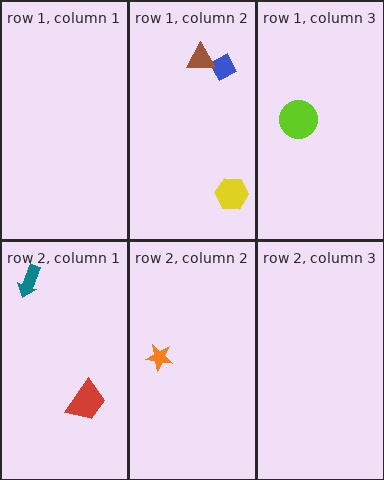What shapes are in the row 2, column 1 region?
The red trapezoid, the teal arrow.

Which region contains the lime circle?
The row 1, column 3 region.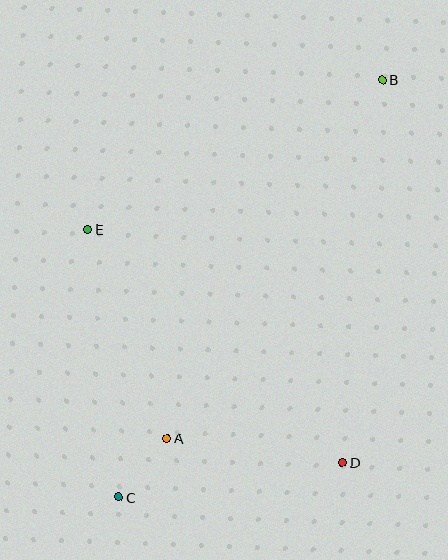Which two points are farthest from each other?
Points B and C are farthest from each other.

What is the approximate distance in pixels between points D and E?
The distance between D and E is approximately 345 pixels.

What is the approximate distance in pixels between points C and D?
The distance between C and D is approximately 226 pixels.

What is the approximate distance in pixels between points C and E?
The distance between C and E is approximately 269 pixels.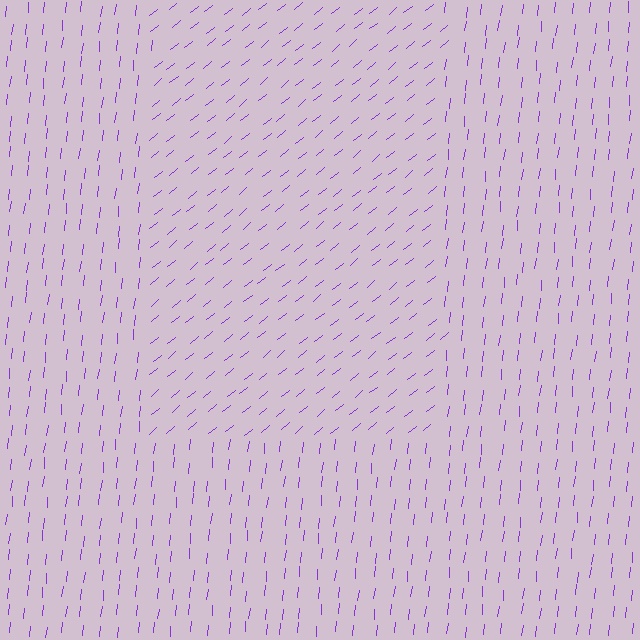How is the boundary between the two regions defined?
The boundary is defined purely by a change in line orientation (approximately 45 degrees difference). All lines are the same color and thickness.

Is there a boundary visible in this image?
Yes, there is a texture boundary formed by a change in line orientation.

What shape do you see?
I see a rectangle.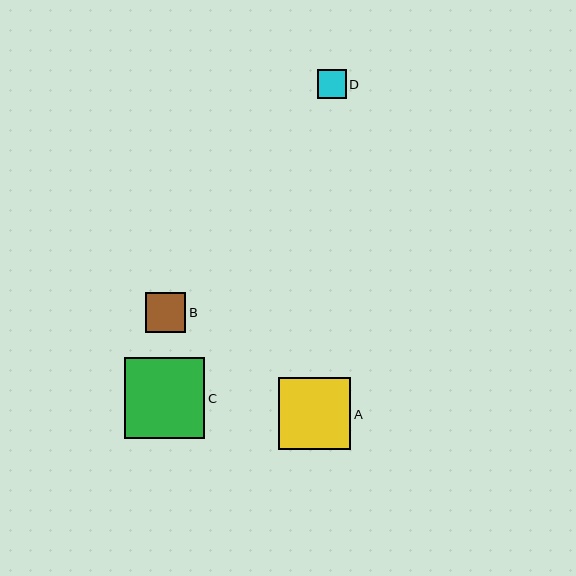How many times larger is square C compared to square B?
Square C is approximately 2.0 times the size of square B.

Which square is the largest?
Square C is the largest with a size of approximately 81 pixels.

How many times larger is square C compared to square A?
Square C is approximately 1.1 times the size of square A.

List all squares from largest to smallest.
From largest to smallest: C, A, B, D.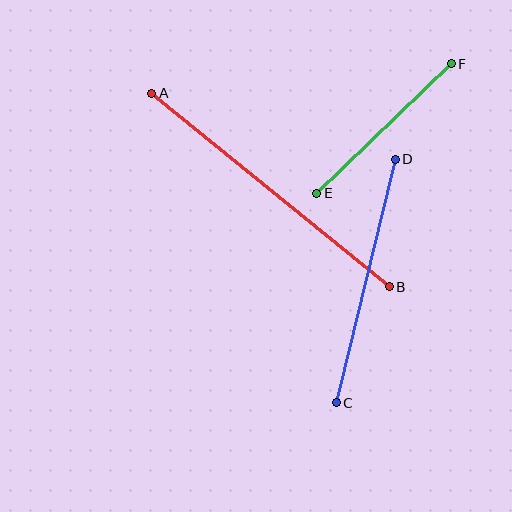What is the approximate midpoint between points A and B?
The midpoint is at approximately (270, 190) pixels.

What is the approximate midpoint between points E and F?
The midpoint is at approximately (384, 128) pixels.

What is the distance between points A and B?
The distance is approximately 307 pixels.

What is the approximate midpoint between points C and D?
The midpoint is at approximately (366, 281) pixels.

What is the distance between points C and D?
The distance is approximately 251 pixels.